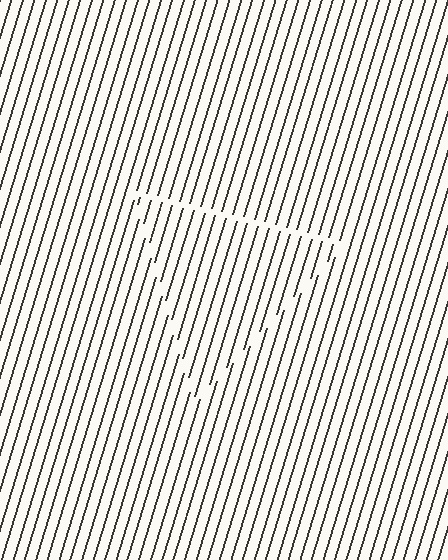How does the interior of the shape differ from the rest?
The interior of the shape contains the same grating, shifted by half a period — the contour is defined by the phase discontinuity where line-ends from the inner and outer gratings abut.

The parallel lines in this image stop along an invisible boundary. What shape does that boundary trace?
An illusory triangle. The interior of the shape contains the same grating, shifted by half a period — the contour is defined by the phase discontinuity where line-ends from the inner and outer gratings abut.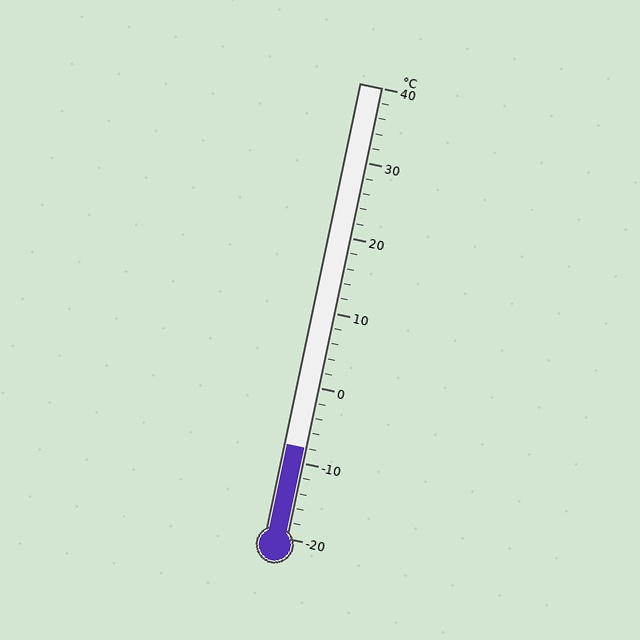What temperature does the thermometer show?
The thermometer shows approximately -8°C.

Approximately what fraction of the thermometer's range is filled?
The thermometer is filled to approximately 20% of its range.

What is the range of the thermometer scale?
The thermometer scale ranges from -20°C to 40°C.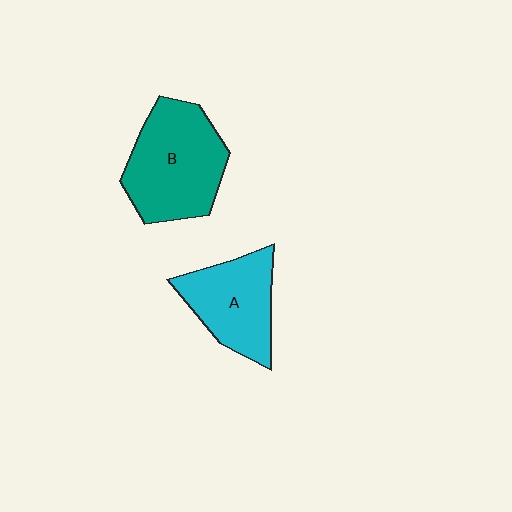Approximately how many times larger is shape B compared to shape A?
Approximately 1.3 times.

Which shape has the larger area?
Shape B (teal).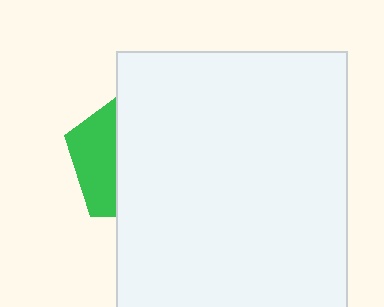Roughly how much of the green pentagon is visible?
A small part of it is visible (roughly 32%).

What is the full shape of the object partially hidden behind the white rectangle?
The partially hidden object is a green pentagon.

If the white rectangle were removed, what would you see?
You would see the complete green pentagon.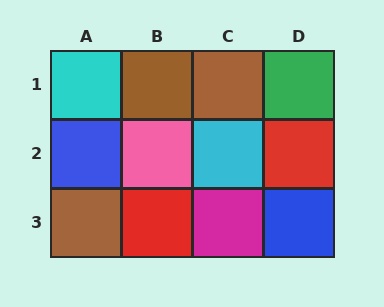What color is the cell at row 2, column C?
Cyan.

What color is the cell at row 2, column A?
Blue.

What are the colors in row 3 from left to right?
Brown, red, magenta, blue.